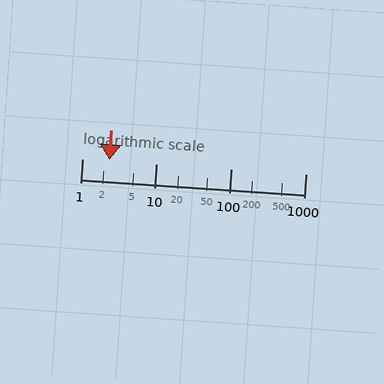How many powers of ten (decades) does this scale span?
The scale spans 3 decades, from 1 to 1000.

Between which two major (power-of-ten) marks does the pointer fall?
The pointer is between 1 and 10.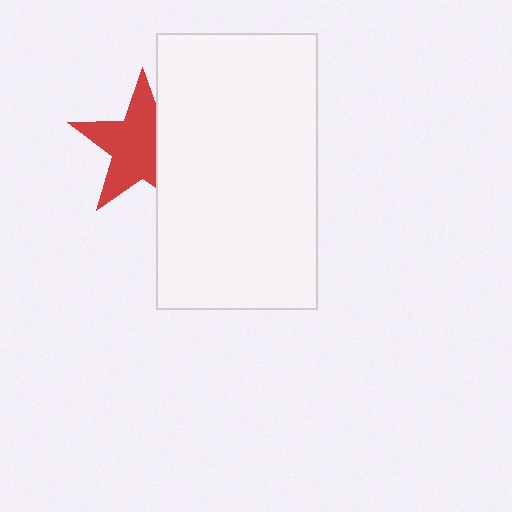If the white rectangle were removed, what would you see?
You would see the complete red star.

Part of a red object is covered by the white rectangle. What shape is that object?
It is a star.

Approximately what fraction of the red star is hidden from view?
Roughly 34% of the red star is hidden behind the white rectangle.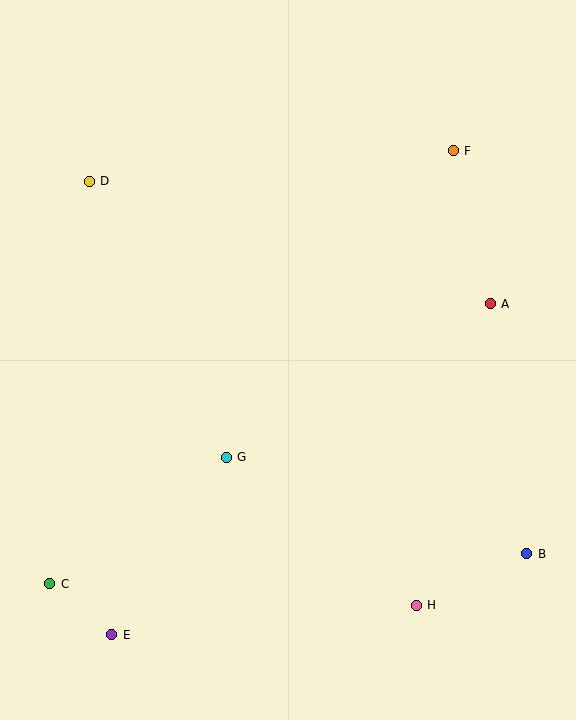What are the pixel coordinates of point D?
Point D is at (89, 181).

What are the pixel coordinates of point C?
Point C is at (50, 584).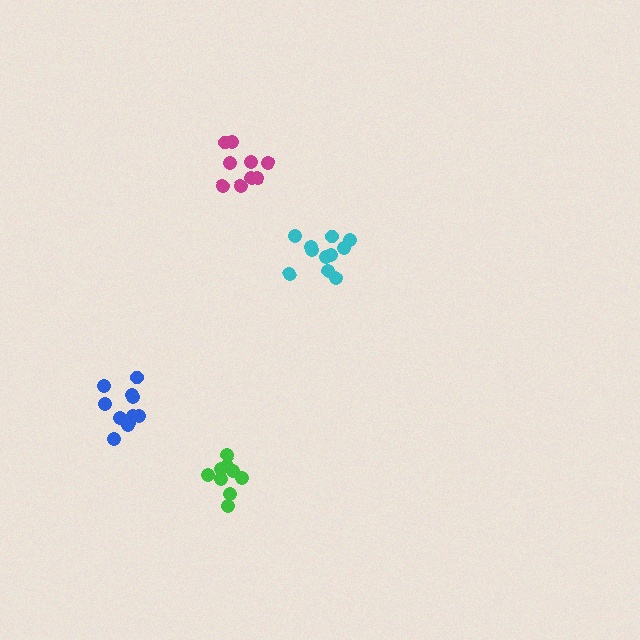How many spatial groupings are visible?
There are 4 spatial groupings.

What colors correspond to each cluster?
The clusters are colored: cyan, blue, magenta, green.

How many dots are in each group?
Group 1: 11 dots, Group 2: 11 dots, Group 3: 9 dots, Group 4: 9 dots (40 total).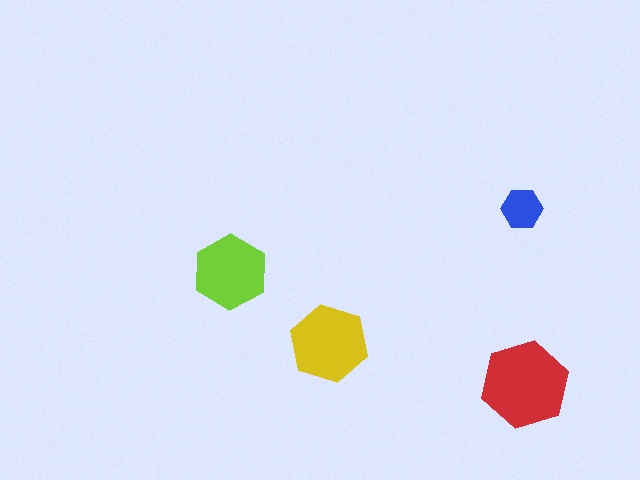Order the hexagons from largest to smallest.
the red one, the yellow one, the lime one, the blue one.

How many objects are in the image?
There are 4 objects in the image.